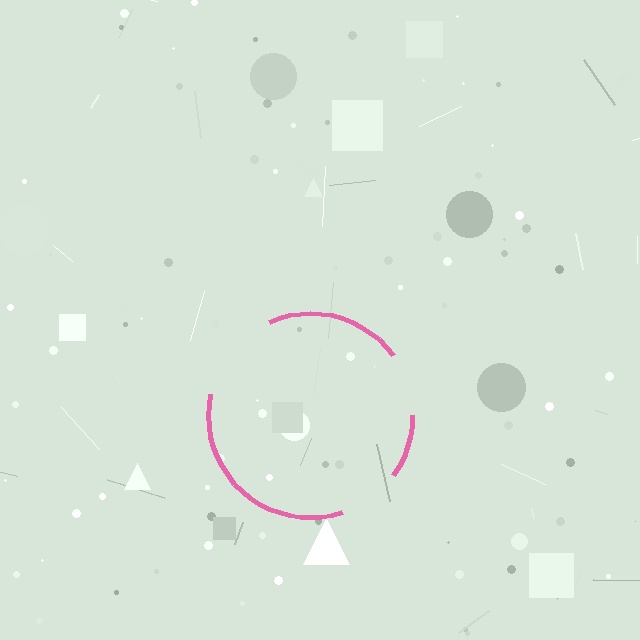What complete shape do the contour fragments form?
The contour fragments form a circle.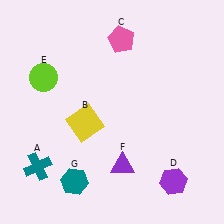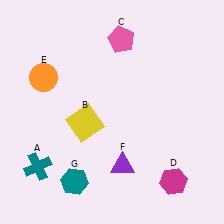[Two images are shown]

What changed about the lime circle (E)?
In Image 1, E is lime. In Image 2, it changed to orange.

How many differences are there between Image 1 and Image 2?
There are 2 differences between the two images.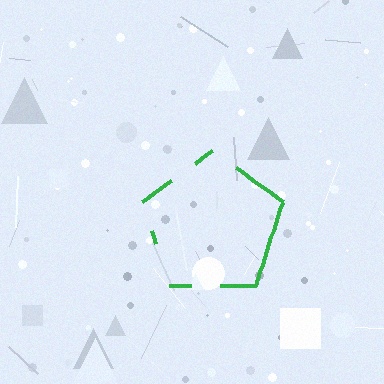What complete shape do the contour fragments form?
The contour fragments form a pentagon.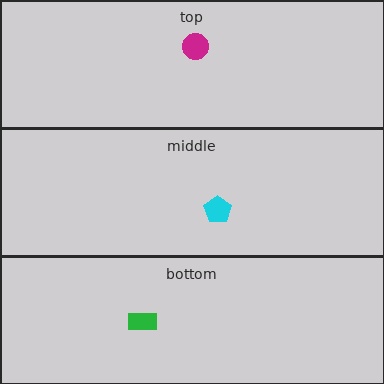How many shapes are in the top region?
1.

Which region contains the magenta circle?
The top region.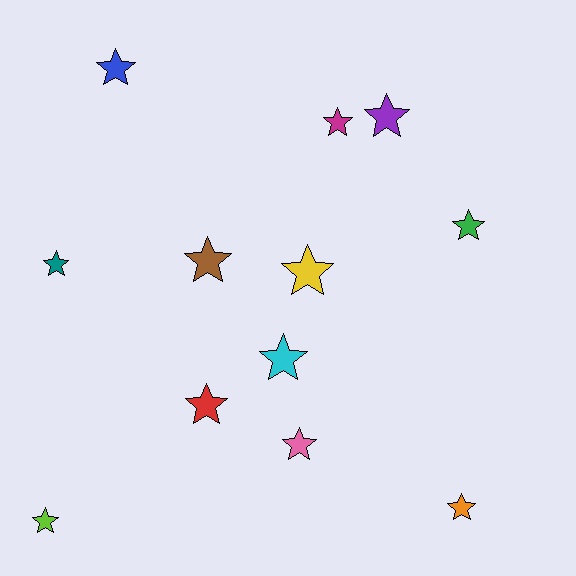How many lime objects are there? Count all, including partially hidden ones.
There is 1 lime object.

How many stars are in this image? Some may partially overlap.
There are 12 stars.